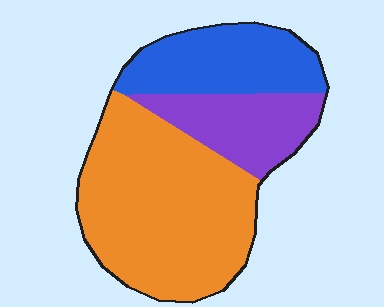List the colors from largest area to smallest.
From largest to smallest: orange, blue, purple.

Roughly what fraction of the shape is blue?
Blue takes up about one quarter (1/4) of the shape.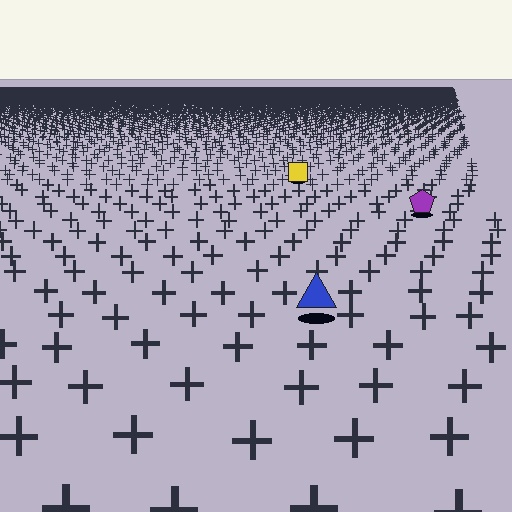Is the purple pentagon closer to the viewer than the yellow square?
Yes. The purple pentagon is closer — you can tell from the texture gradient: the ground texture is coarser near it.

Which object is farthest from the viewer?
The yellow square is farthest from the viewer. It appears smaller and the ground texture around it is denser.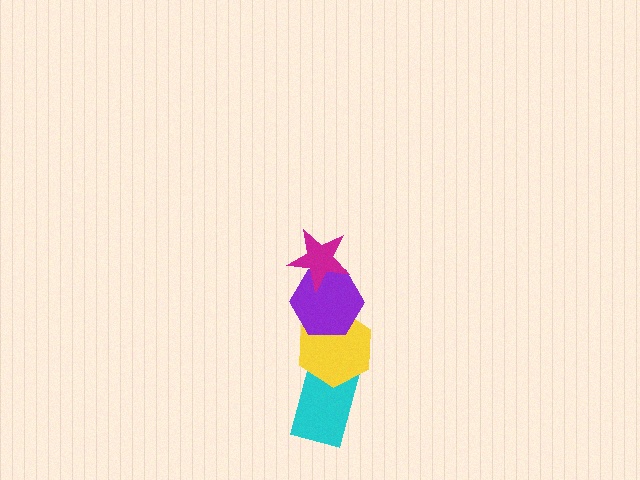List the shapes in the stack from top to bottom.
From top to bottom: the magenta star, the purple hexagon, the yellow hexagon, the cyan rectangle.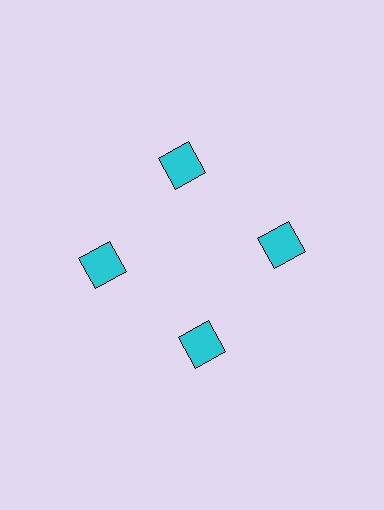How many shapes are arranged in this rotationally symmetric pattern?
There are 4 shapes, arranged in 4 groups of 1.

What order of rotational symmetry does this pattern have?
This pattern has 4-fold rotational symmetry.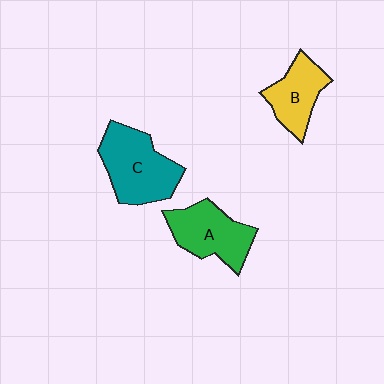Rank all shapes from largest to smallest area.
From largest to smallest: C (teal), A (green), B (yellow).